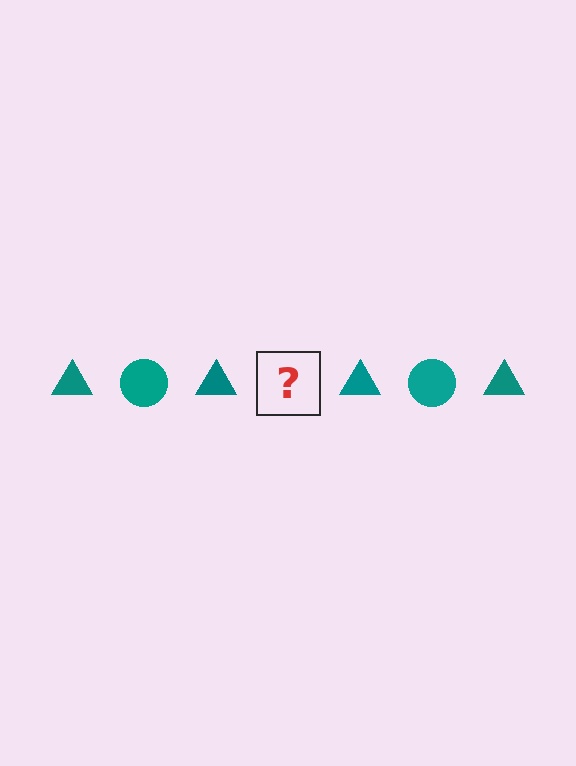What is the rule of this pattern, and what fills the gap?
The rule is that the pattern cycles through triangle, circle shapes in teal. The gap should be filled with a teal circle.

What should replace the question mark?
The question mark should be replaced with a teal circle.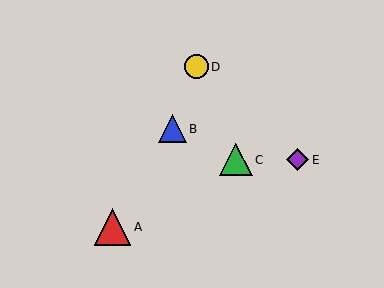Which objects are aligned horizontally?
Objects C, E are aligned horizontally.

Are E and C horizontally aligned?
Yes, both are at y≈160.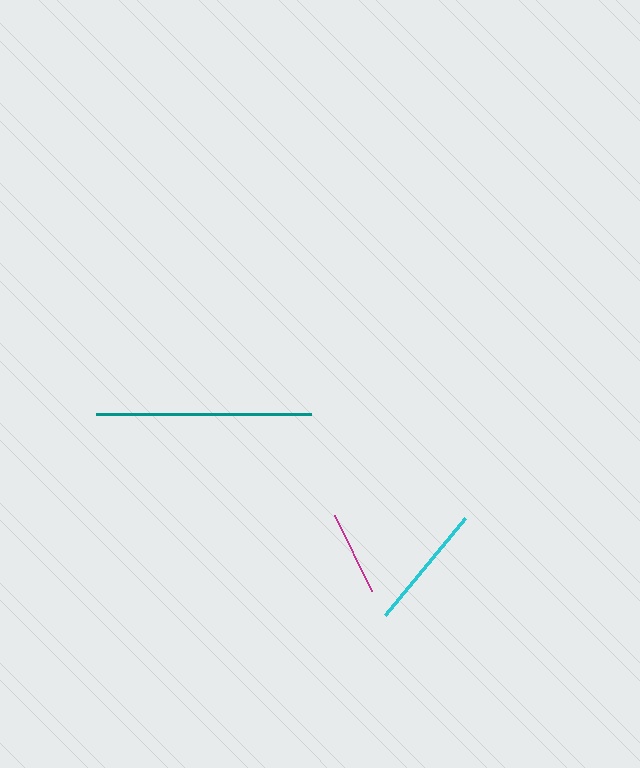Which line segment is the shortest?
The magenta line is the shortest at approximately 84 pixels.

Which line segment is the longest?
The teal line is the longest at approximately 215 pixels.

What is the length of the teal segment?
The teal segment is approximately 215 pixels long.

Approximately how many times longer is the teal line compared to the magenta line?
The teal line is approximately 2.5 times the length of the magenta line.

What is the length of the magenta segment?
The magenta segment is approximately 84 pixels long.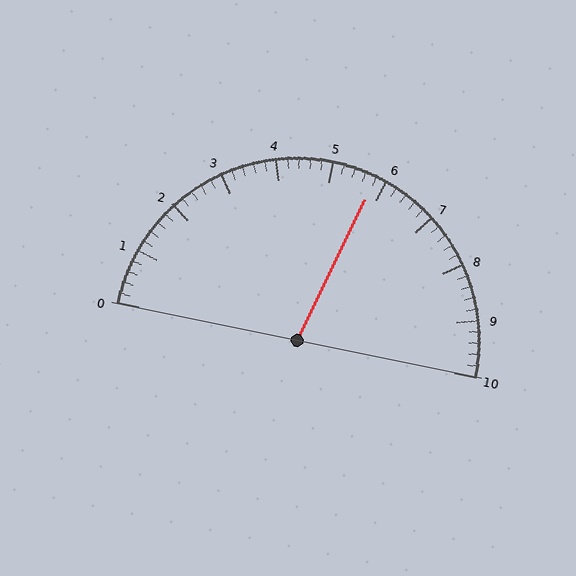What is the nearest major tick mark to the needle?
The nearest major tick mark is 6.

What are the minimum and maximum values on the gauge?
The gauge ranges from 0 to 10.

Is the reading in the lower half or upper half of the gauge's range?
The reading is in the upper half of the range (0 to 10).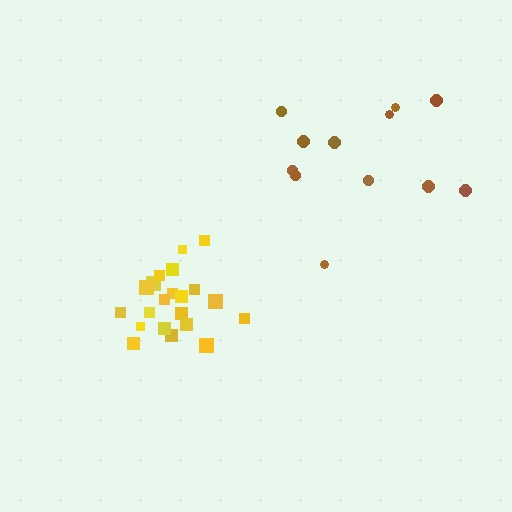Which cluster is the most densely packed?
Yellow.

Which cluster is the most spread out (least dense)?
Brown.